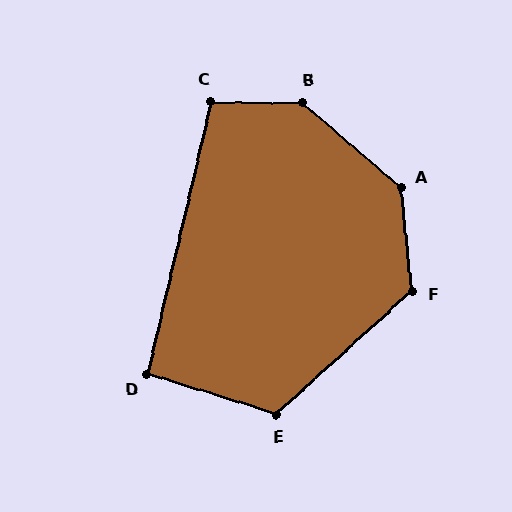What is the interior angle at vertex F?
Approximately 126 degrees (obtuse).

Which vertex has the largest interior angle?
B, at approximately 139 degrees.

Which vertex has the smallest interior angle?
D, at approximately 95 degrees.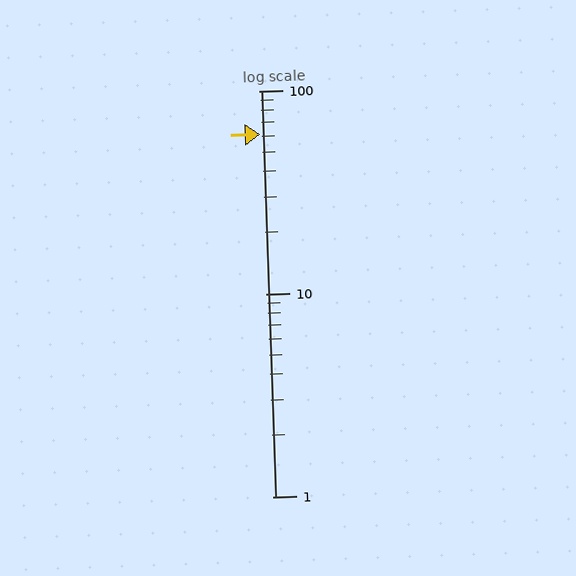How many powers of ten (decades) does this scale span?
The scale spans 2 decades, from 1 to 100.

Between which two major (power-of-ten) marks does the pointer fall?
The pointer is between 10 and 100.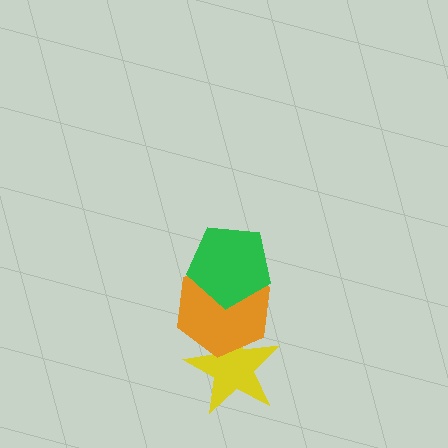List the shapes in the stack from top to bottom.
From top to bottom: the green pentagon, the orange hexagon, the yellow star.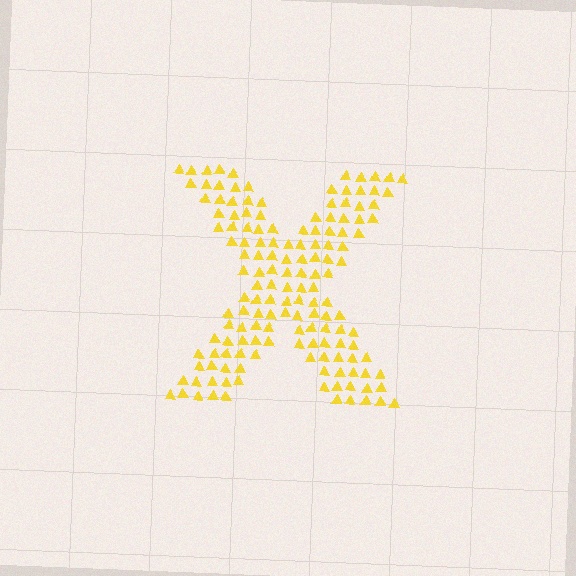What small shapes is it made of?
It is made of small triangles.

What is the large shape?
The large shape is the letter X.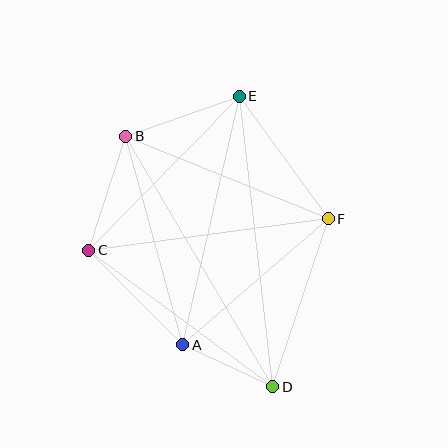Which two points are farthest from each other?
Points D and E are farthest from each other.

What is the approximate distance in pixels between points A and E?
The distance between A and E is approximately 255 pixels.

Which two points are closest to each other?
Points A and D are closest to each other.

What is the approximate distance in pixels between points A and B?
The distance between A and B is approximately 216 pixels.